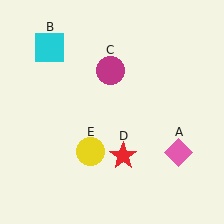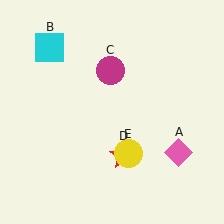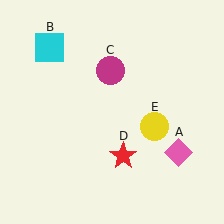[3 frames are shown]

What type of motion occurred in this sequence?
The yellow circle (object E) rotated counterclockwise around the center of the scene.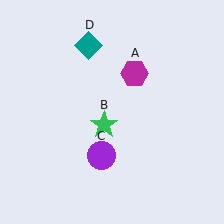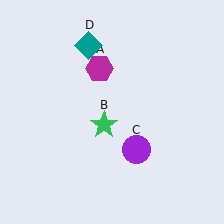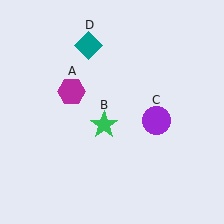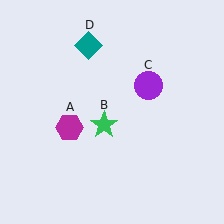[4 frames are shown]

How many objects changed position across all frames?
2 objects changed position: magenta hexagon (object A), purple circle (object C).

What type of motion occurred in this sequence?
The magenta hexagon (object A), purple circle (object C) rotated counterclockwise around the center of the scene.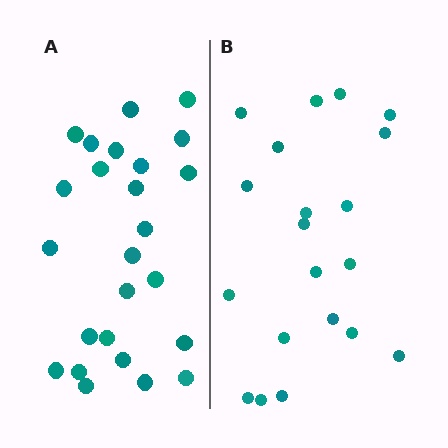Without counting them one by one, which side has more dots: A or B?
Region A (the left region) has more dots.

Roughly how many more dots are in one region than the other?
Region A has about 5 more dots than region B.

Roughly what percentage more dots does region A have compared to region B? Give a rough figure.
About 25% more.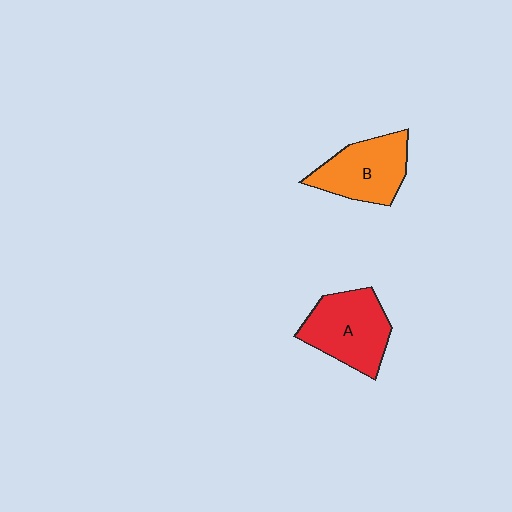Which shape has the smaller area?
Shape B (orange).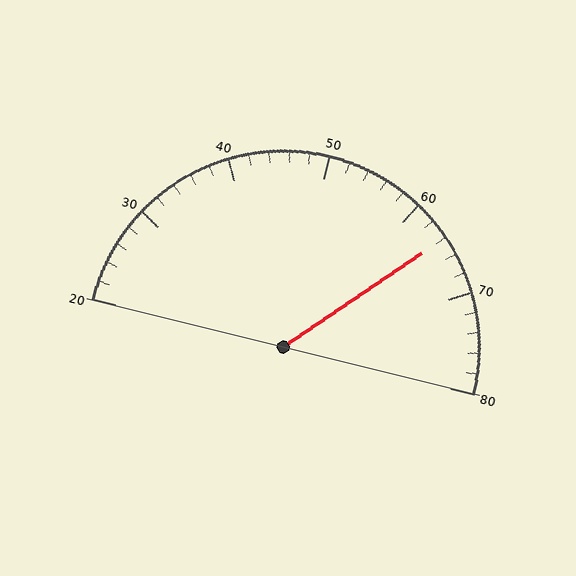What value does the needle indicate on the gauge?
The needle indicates approximately 64.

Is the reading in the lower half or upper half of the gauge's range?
The reading is in the upper half of the range (20 to 80).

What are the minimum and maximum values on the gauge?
The gauge ranges from 20 to 80.